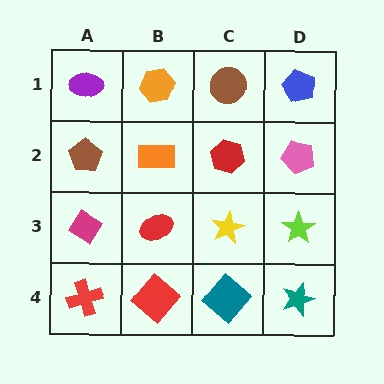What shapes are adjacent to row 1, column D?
A pink pentagon (row 2, column D), a brown circle (row 1, column C).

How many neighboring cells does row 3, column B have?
4.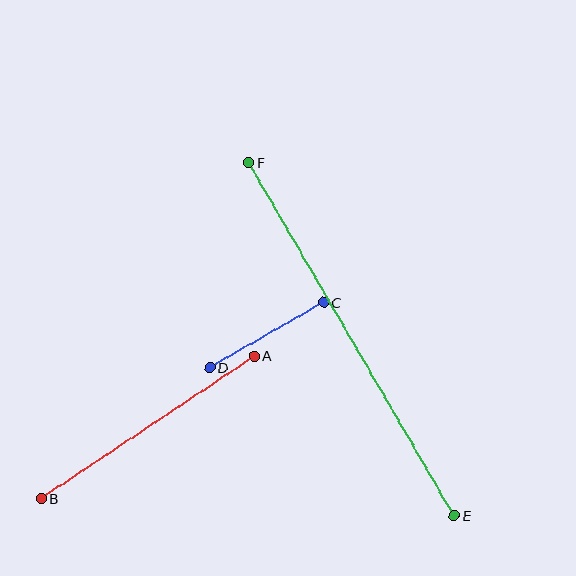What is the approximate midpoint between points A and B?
The midpoint is at approximately (148, 427) pixels.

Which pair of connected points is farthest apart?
Points E and F are farthest apart.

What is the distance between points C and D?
The distance is approximately 131 pixels.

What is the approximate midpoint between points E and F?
The midpoint is at approximately (352, 339) pixels.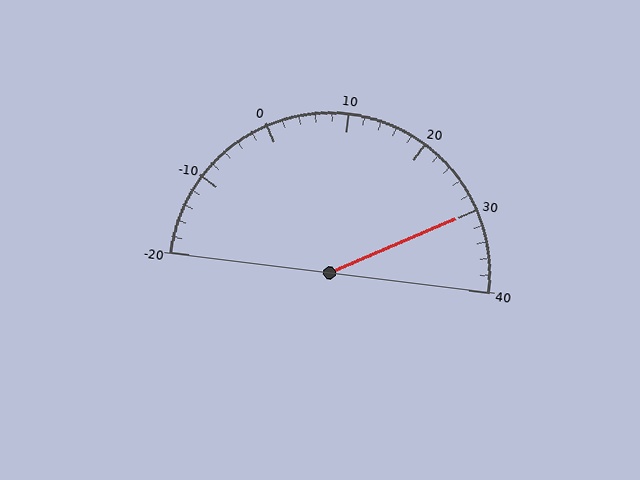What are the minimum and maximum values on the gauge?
The gauge ranges from -20 to 40.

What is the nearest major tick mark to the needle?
The nearest major tick mark is 30.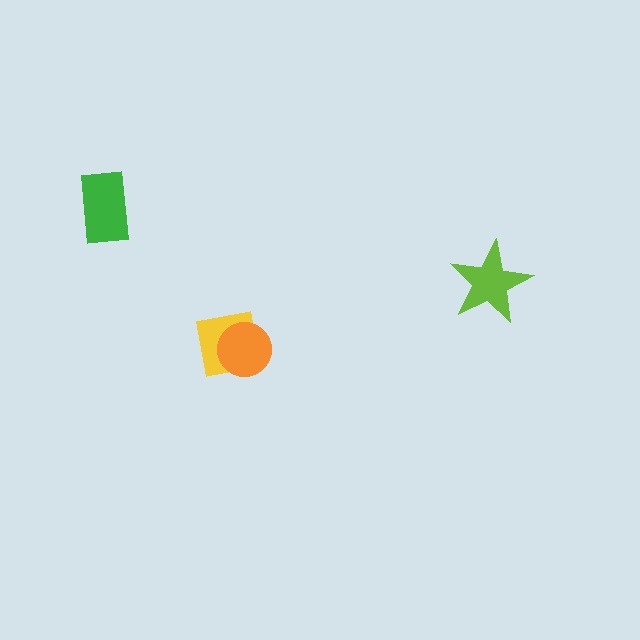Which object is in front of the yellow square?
The orange circle is in front of the yellow square.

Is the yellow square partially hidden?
Yes, it is partially covered by another shape.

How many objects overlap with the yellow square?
1 object overlaps with the yellow square.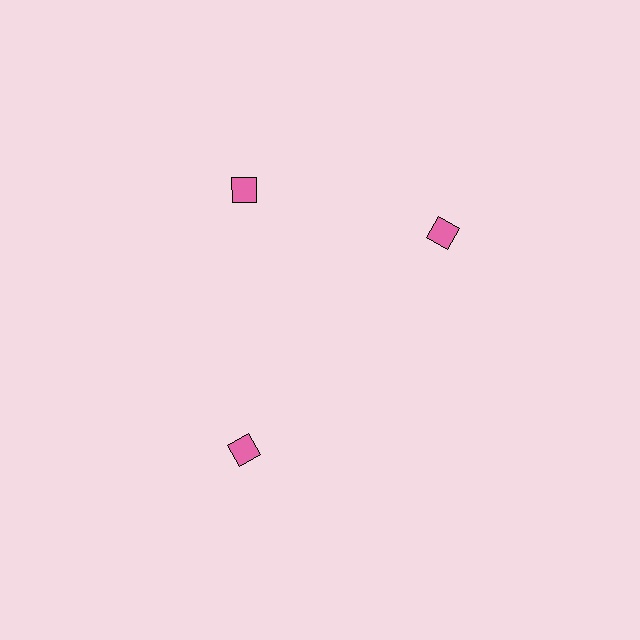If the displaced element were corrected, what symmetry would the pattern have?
It would have 3-fold rotational symmetry — the pattern would map onto itself every 120 degrees.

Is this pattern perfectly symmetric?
No. The 3 pink squares are arranged in a ring, but one element near the 3 o'clock position is rotated out of alignment along the ring, breaking the 3-fold rotational symmetry.